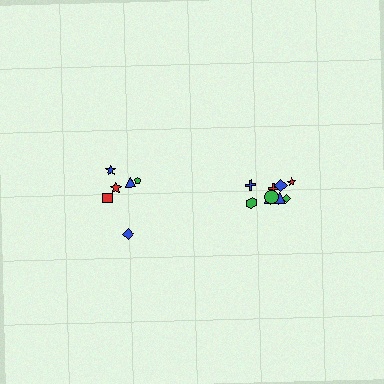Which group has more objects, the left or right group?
The right group.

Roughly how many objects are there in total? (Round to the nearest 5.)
Roughly 15 objects in total.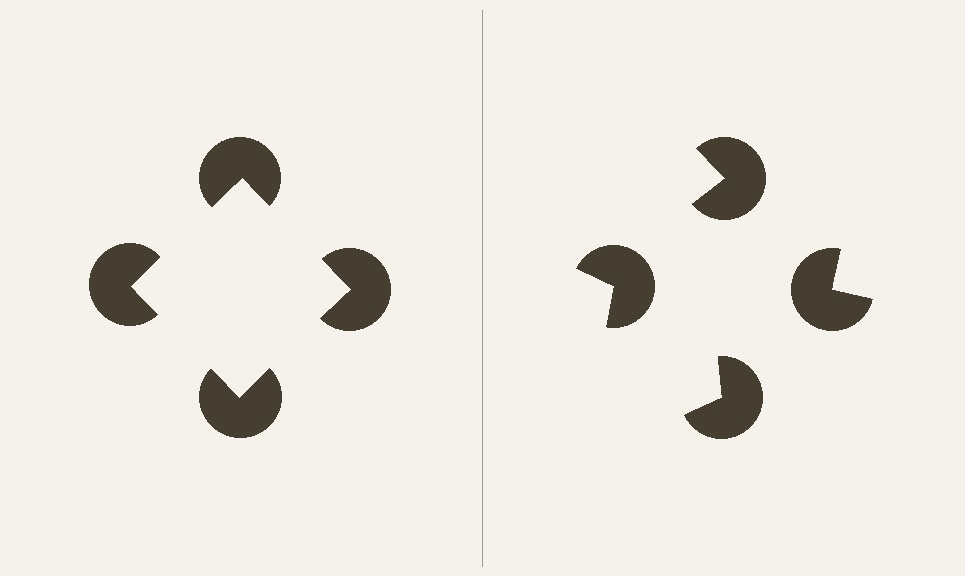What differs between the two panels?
The pac-man discs are positioned identically on both sides; only the wedge orientations differ. On the left they align to a square; on the right they are misaligned.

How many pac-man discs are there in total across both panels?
8 — 4 on each side.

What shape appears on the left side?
An illusory square.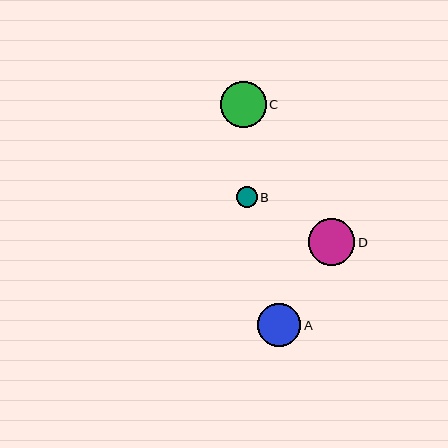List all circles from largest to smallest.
From largest to smallest: D, C, A, B.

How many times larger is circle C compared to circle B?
Circle C is approximately 2.2 times the size of circle B.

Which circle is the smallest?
Circle B is the smallest with a size of approximately 21 pixels.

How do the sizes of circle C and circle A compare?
Circle C and circle A are approximately the same size.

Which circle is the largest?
Circle D is the largest with a size of approximately 47 pixels.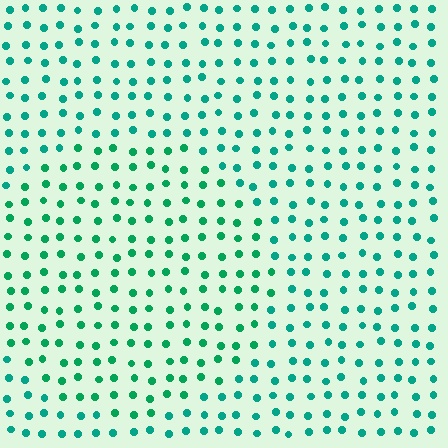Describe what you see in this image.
The image is filled with small teal elements in a uniform arrangement. A circle-shaped region is visible where the elements are tinted to a slightly different hue, forming a subtle color boundary.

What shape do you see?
I see a circle.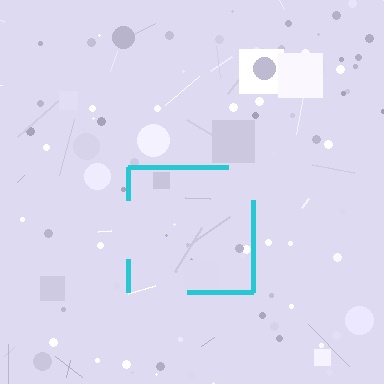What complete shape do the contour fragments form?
The contour fragments form a square.